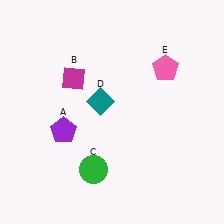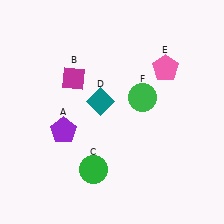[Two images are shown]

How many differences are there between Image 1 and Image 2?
There is 1 difference between the two images.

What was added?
A green circle (F) was added in Image 2.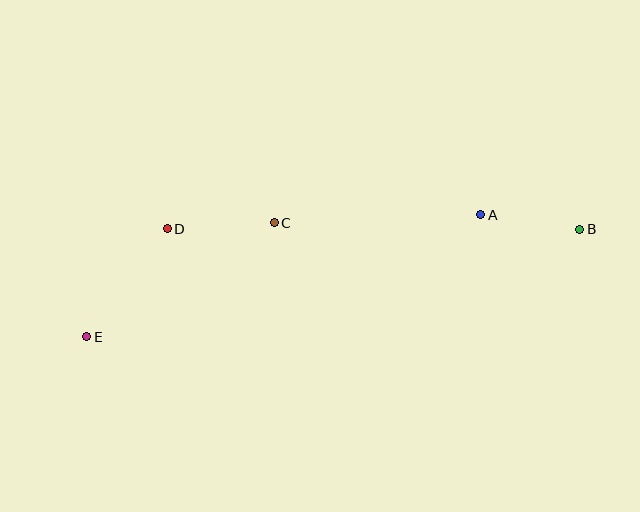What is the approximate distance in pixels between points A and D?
The distance between A and D is approximately 314 pixels.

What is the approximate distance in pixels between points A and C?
The distance between A and C is approximately 207 pixels.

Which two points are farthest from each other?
Points B and E are farthest from each other.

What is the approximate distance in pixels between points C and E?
The distance between C and E is approximately 219 pixels.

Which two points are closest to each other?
Points A and B are closest to each other.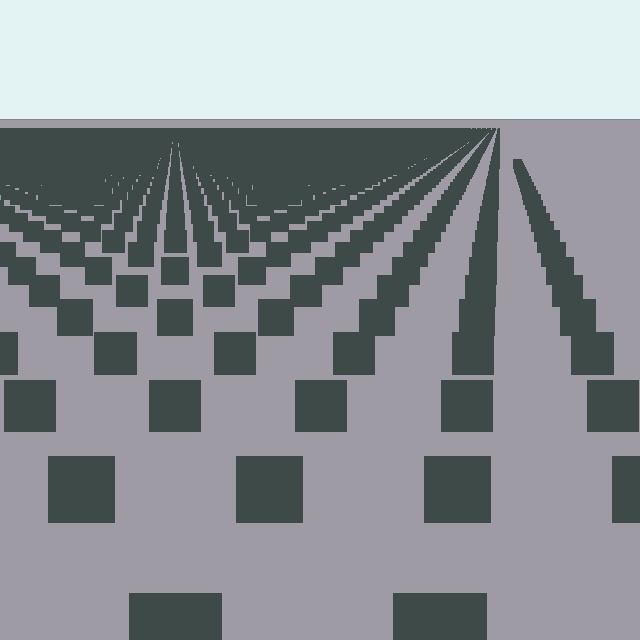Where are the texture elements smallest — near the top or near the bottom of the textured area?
Near the top.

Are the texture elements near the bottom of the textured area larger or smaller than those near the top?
Larger. Near the bottom, elements are closer to the viewer and appear at a bigger on-screen size.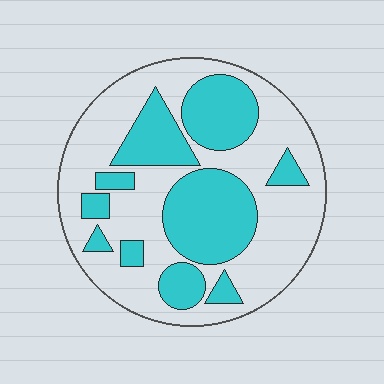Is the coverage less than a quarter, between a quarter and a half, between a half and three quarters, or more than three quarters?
Between a quarter and a half.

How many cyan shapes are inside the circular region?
10.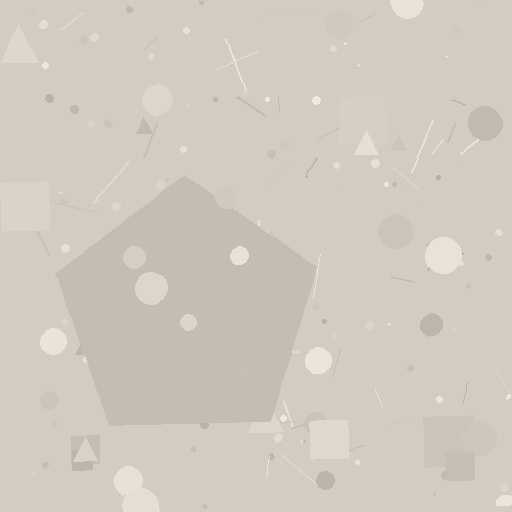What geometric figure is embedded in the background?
A pentagon is embedded in the background.